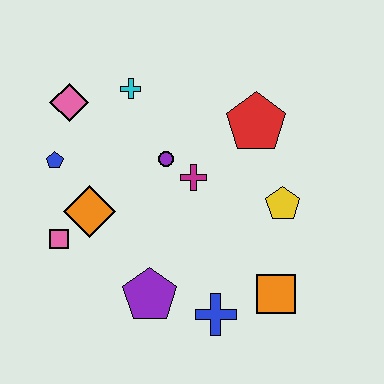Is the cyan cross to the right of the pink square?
Yes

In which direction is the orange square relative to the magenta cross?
The orange square is below the magenta cross.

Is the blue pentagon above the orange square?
Yes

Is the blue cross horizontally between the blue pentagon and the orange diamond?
No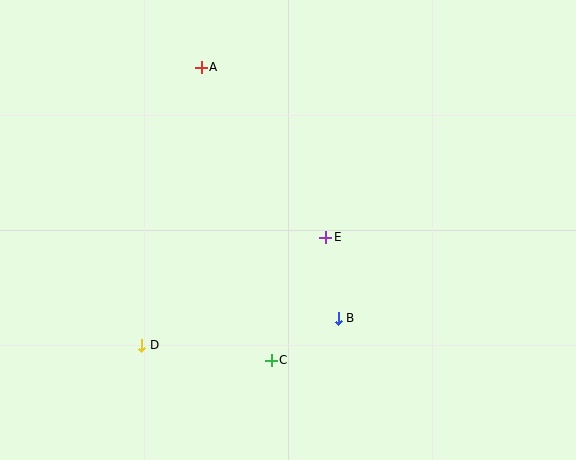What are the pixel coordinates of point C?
Point C is at (271, 360).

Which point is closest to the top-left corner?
Point A is closest to the top-left corner.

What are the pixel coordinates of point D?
Point D is at (142, 345).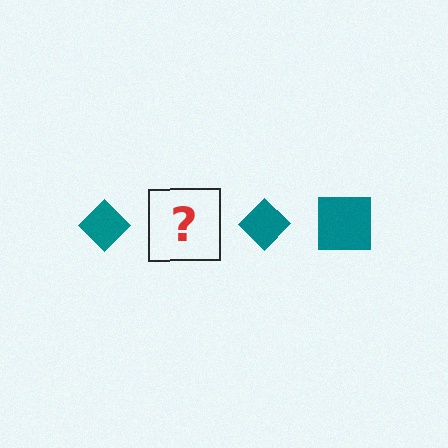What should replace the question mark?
The question mark should be replaced with a teal square.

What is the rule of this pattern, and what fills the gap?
The rule is that the pattern cycles through diamond, square shapes in teal. The gap should be filled with a teal square.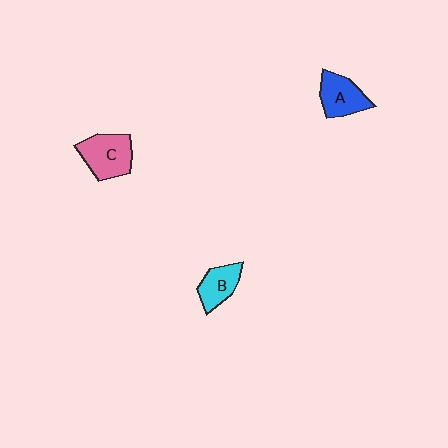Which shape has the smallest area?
Shape B (cyan).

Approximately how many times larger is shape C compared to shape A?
Approximately 1.2 times.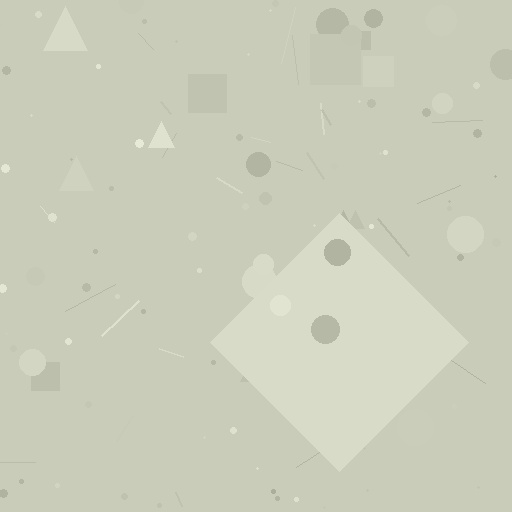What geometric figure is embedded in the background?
A diamond is embedded in the background.